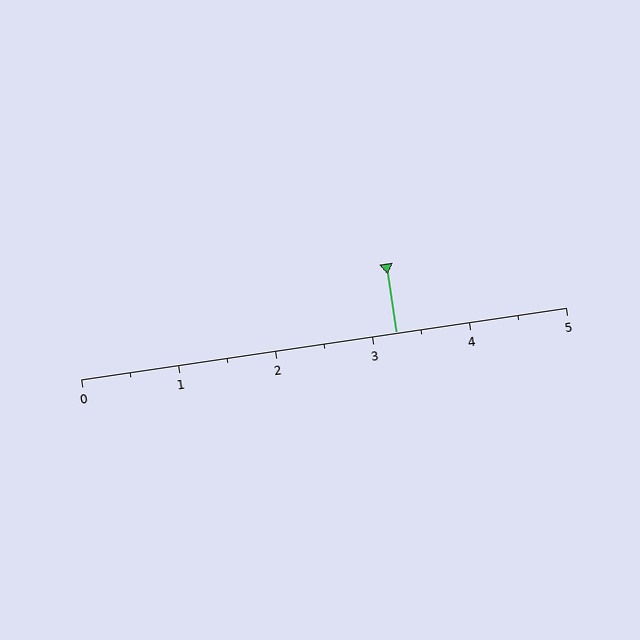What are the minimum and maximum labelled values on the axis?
The axis runs from 0 to 5.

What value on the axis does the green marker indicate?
The marker indicates approximately 3.2.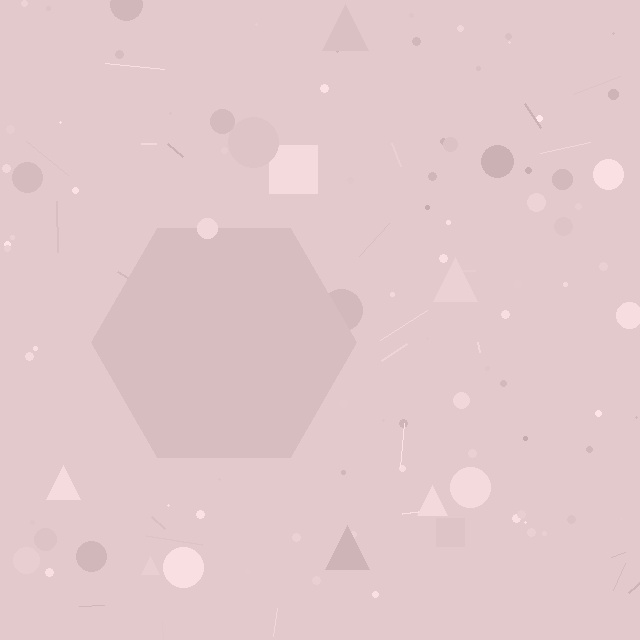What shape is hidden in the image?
A hexagon is hidden in the image.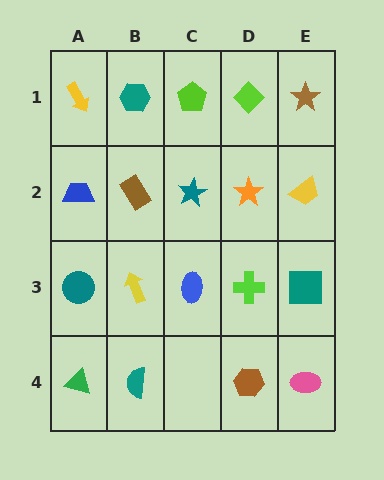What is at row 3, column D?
A lime cross.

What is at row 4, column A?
A green triangle.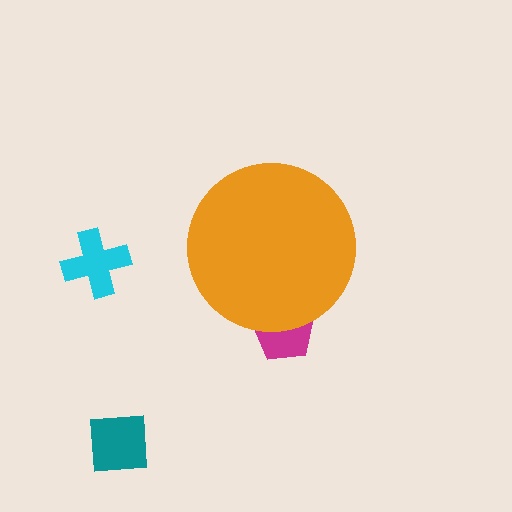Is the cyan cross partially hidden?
No, the cyan cross is fully visible.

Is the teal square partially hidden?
No, the teal square is fully visible.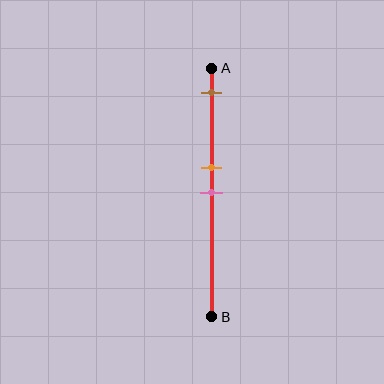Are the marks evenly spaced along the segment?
No, the marks are not evenly spaced.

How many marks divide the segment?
There are 3 marks dividing the segment.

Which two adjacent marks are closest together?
The orange and pink marks are the closest adjacent pair.